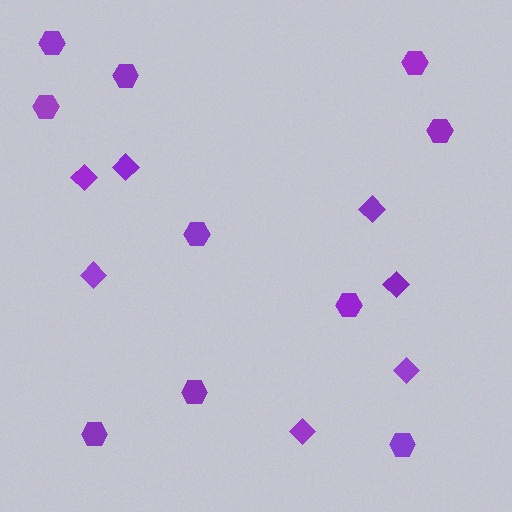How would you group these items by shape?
There are 2 groups: one group of diamonds (7) and one group of hexagons (10).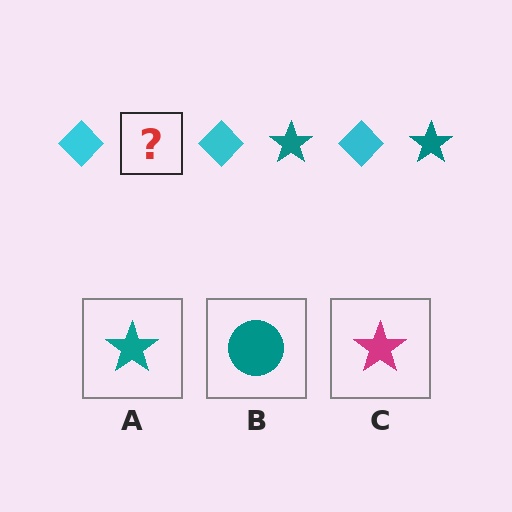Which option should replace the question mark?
Option A.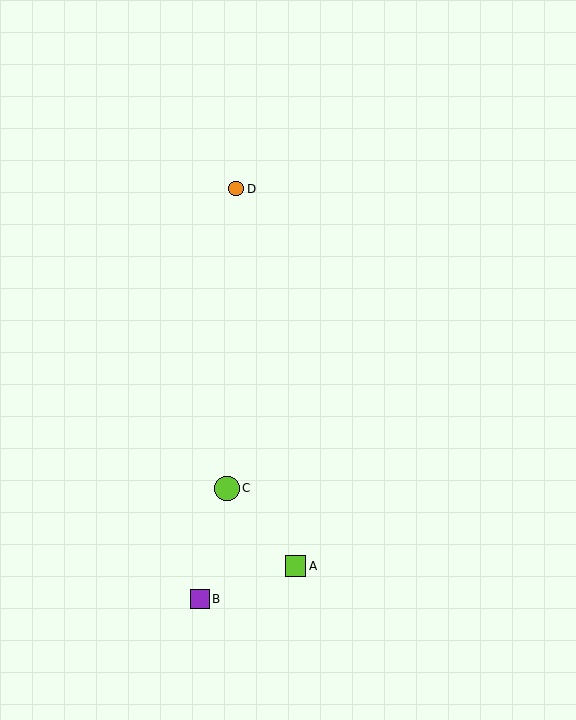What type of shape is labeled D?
Shape D is an orange circle.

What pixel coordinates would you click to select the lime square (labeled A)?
Click at (296, 566) to select the lime square A.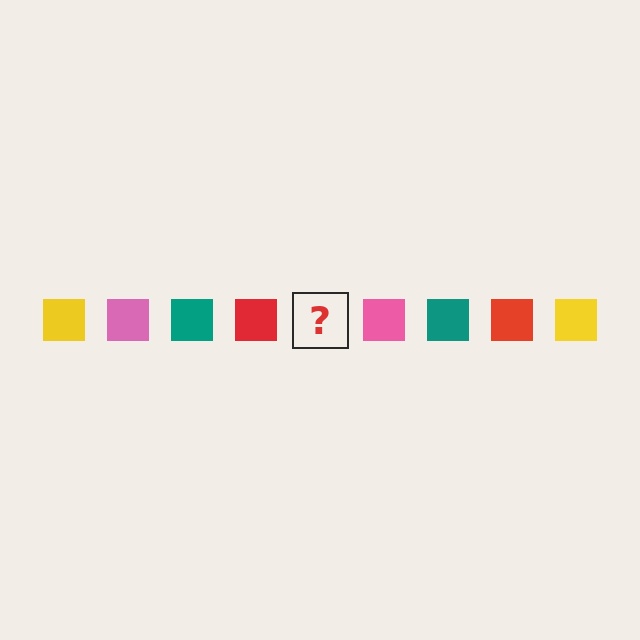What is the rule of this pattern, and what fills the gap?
The rule is that the pattern cycles through yellow, pink, teal, red squares. The gap should be filled with a yellow square.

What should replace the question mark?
The question mark should be replaced with a yellow square.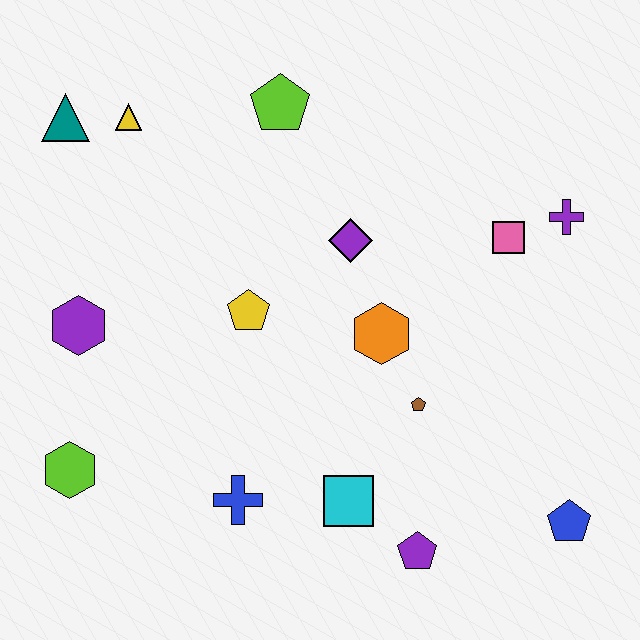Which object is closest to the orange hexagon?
The brown pentagon is closest to the orange hexagon.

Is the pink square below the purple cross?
Yes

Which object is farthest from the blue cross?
The purple cross is farthest from the blue cross.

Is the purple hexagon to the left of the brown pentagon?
Yes